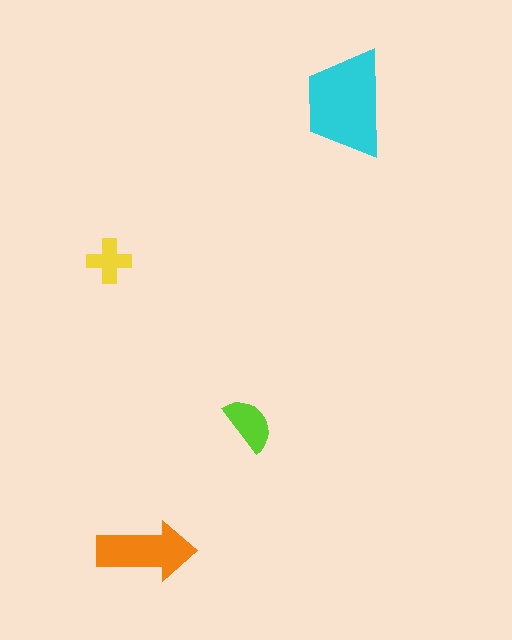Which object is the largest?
The cyan trapezoid.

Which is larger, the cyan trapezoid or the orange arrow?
The cyan trapezoid.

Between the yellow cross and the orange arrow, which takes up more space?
The orange arrow.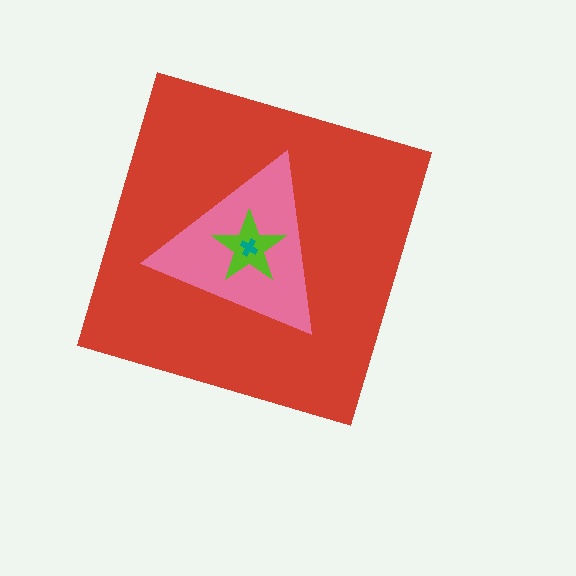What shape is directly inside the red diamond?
The pink triangle.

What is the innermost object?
The teal cross.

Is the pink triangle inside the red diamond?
Yes.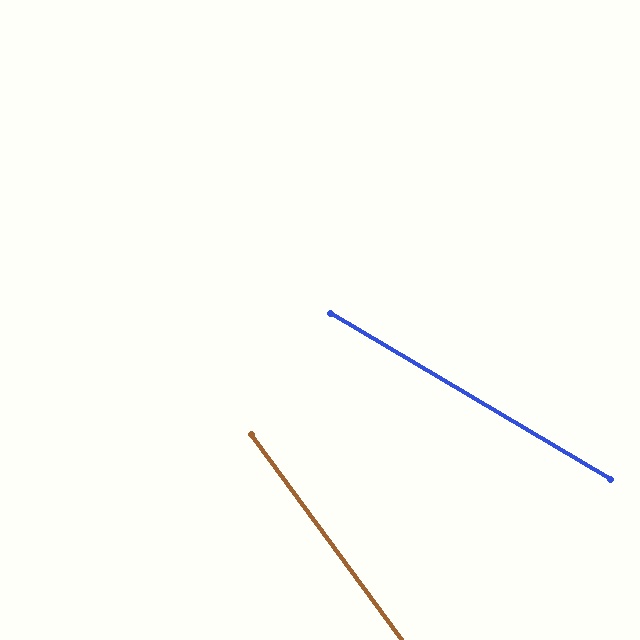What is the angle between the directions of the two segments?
Approximately 23 degrees.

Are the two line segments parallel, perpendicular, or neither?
Neither parallel nor perpendicular — they differ by about 23°.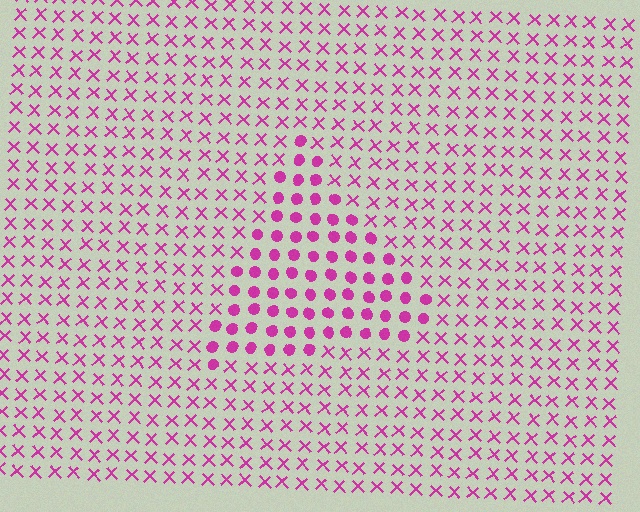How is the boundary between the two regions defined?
The boundary is defined by a change in element shape: circles inside vs. X marks outside. All elements share the same color and spacing.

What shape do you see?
I see a triangle.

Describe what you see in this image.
The image is filled with small magenta elements arranged in a uniform grid. A triangle-shaped region contains circles, while the surrounding area contains X marks. The boundary is defined purely by the change in element shape.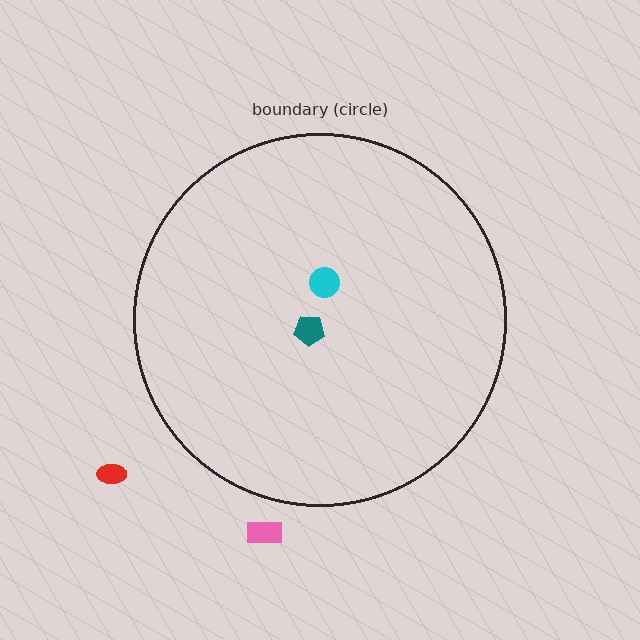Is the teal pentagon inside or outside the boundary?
Inside.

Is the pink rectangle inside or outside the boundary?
Outside.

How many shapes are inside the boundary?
2 inside, 2 outside.